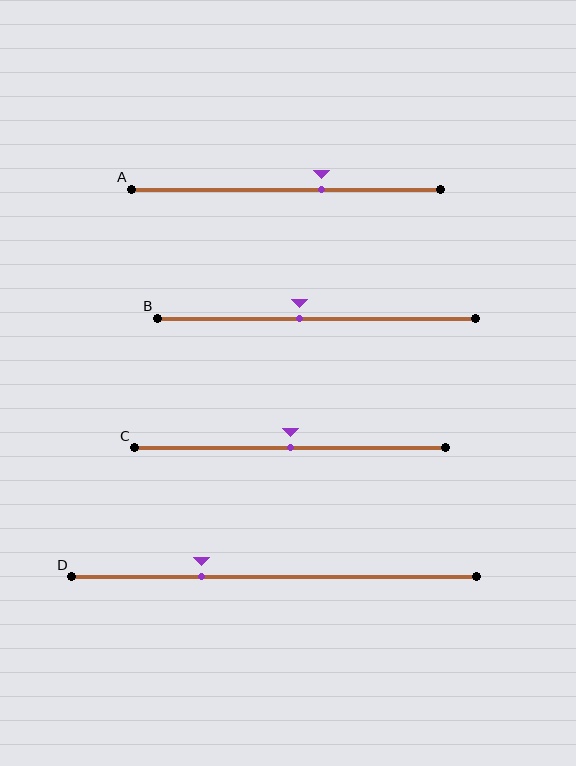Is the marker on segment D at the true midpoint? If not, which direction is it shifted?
No, the marker on segment D is shifted to the left by about 18% of the segment length.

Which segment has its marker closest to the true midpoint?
Segment C has its marker closest to the true midpoint.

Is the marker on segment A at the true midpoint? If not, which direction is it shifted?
No, the marker on segment A is shifted to the right by about 11% of the segment length.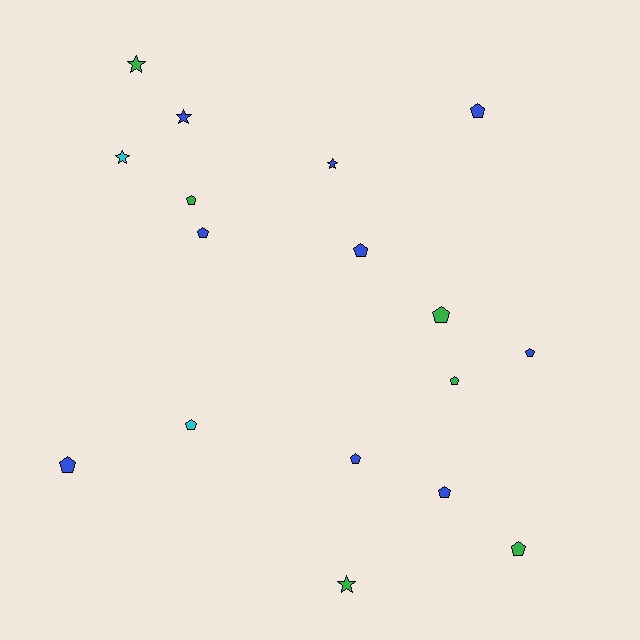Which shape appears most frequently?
Pentagon, with 12 objects.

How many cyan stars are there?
There is 1 cyan star.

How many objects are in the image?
There are 17 objects.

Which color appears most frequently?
Blue, with 9 objects.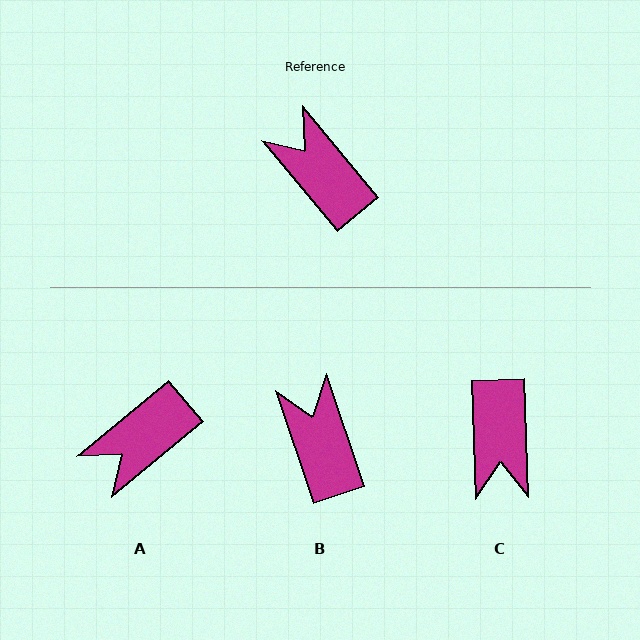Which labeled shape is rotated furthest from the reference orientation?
C, about 142 degrees away.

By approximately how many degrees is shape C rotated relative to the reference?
Approximately 142 degrees counter-clockwise.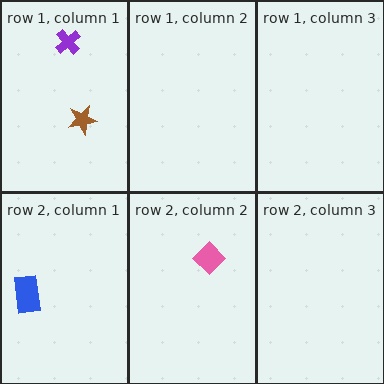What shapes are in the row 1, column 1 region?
The brown star, the purple cross.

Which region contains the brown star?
The row 1, column 1 region.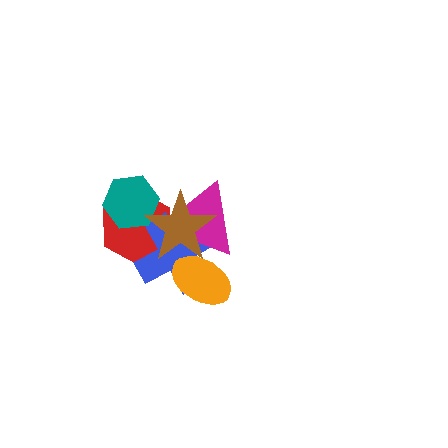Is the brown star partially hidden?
No, no other shape covers it.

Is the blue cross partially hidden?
Yes, it is partially covered by another shape.